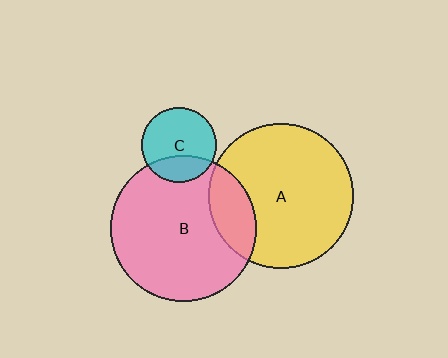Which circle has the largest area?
Circle B (pink).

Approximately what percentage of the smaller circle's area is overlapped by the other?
Approximately 30%.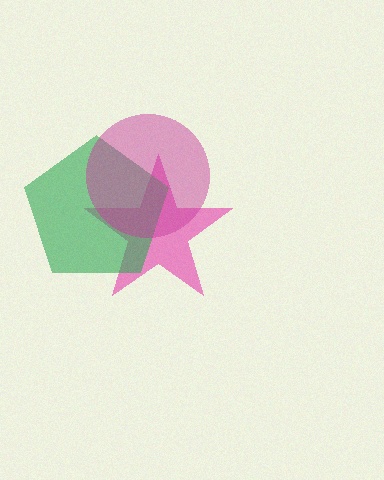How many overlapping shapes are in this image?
There are 3 overlapping shapes in the image.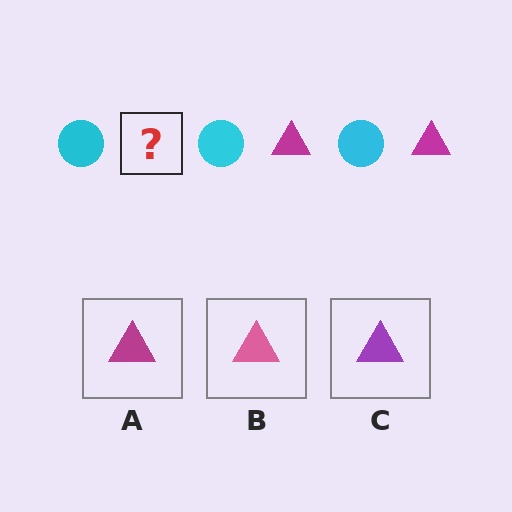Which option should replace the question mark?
Option A.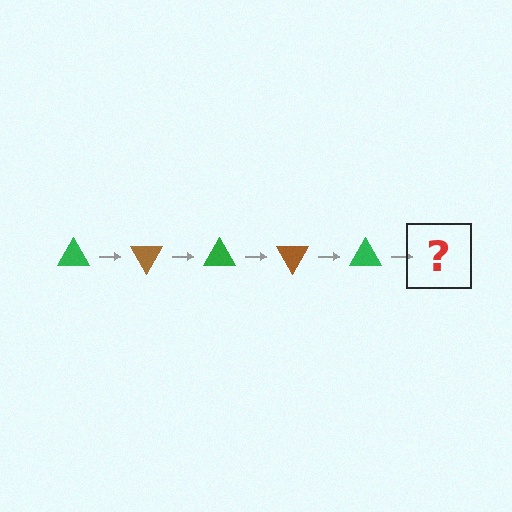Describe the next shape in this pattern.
It should be a brown triangle, rotated 300 degrees from the start.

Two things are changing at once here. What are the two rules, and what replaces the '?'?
The two rules are that it rotates 60 degrees each step and the color cycles through green and brown. The '?' should be a brown triangle, rotated 300 degrees from the start.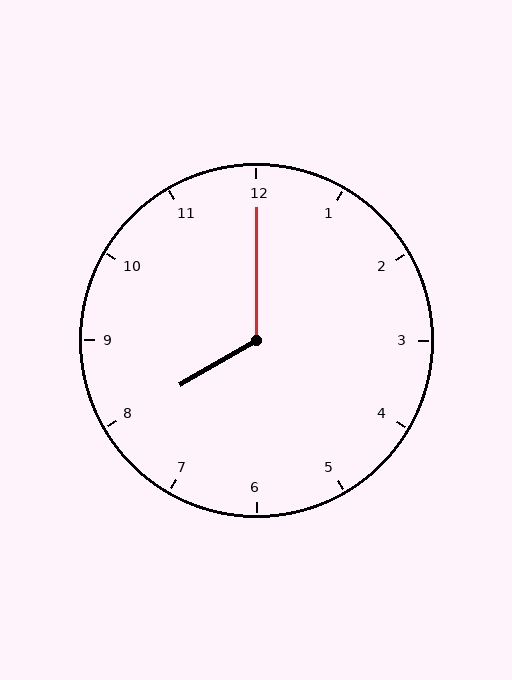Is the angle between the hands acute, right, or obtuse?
It is obtuse.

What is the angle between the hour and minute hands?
Approximately 120 degrees.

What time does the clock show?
8:00.